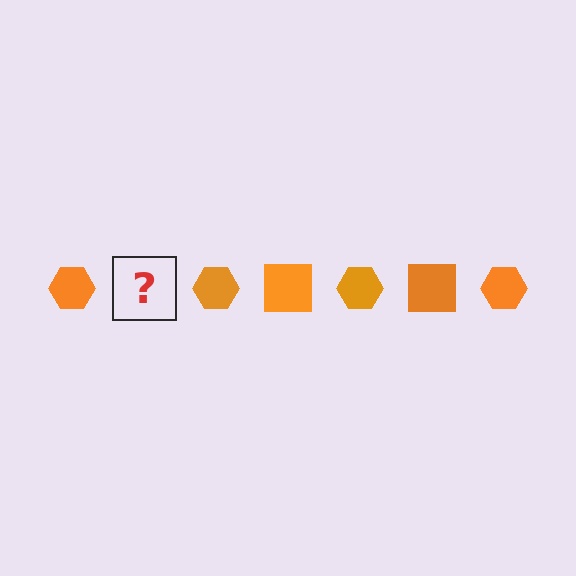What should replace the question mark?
The question mark should be replaced with an orange square.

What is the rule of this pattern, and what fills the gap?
The rule is that the pattern cycles through hexagon, square shapes in orange. The gap should be filled with an orange square.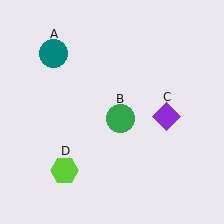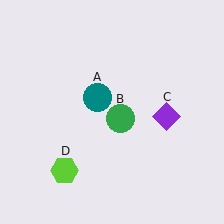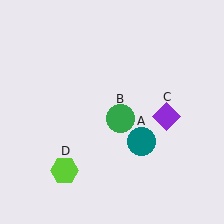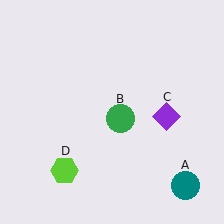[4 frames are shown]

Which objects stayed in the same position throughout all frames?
Green circle (object B) and purple diamond (object C) and lime hexagon (object D) remained stationary.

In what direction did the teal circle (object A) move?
The teal circle (object A) moved down and to the right.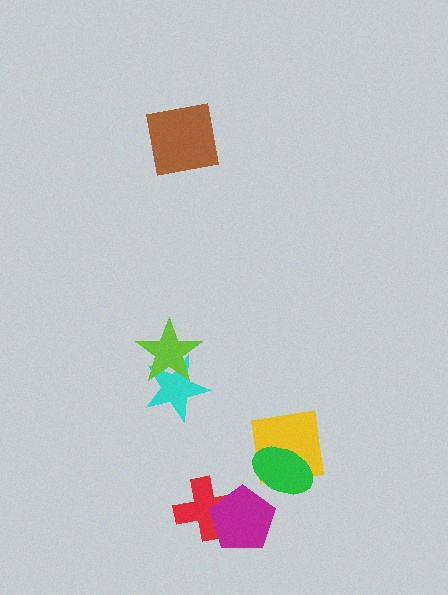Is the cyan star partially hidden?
Yes, it is partially covered by another shape.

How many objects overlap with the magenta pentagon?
1 object overlaps with the magenta pentagon.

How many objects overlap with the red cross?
1 object overlaps with the red cross.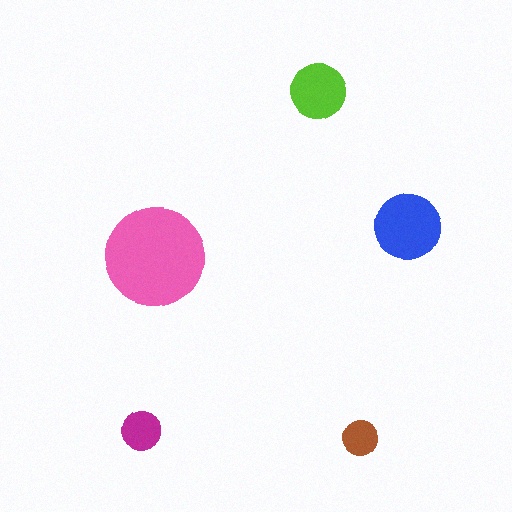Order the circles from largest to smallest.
the pink one, the blue one, the lime one, the magenta one, the brown one.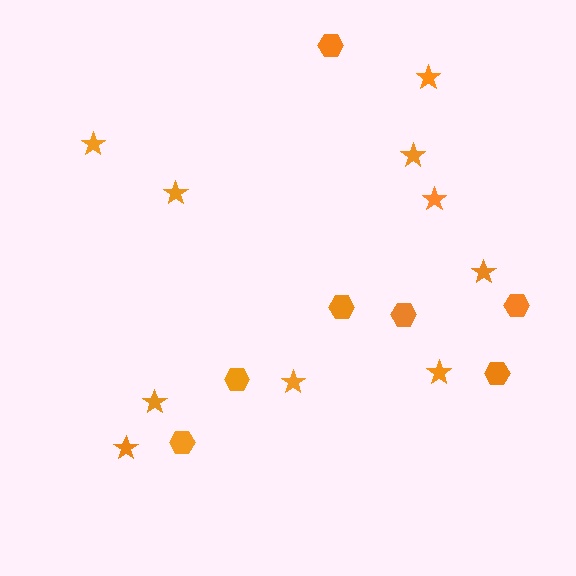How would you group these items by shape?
There are 2 groups: one group of hexagons (7) and one group of stars (10).